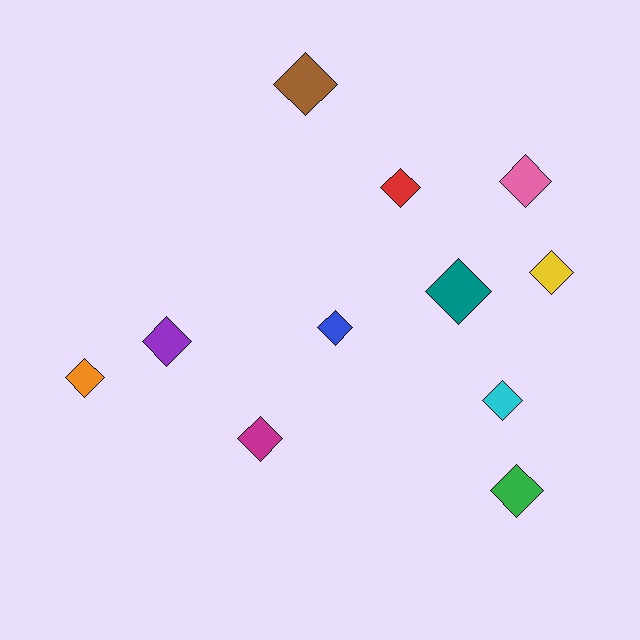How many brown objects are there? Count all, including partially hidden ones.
There is 1 brown object.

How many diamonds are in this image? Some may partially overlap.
There are 11 diamonds.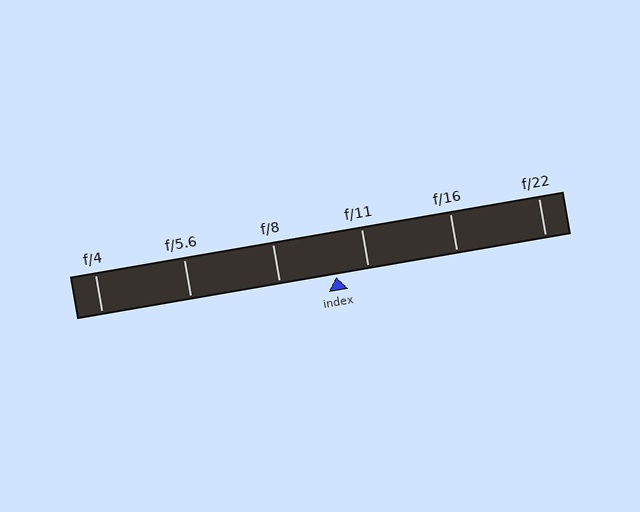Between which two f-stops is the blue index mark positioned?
The index mark is between f/8 and f/11.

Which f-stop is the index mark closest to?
The index mark is closest to f/11.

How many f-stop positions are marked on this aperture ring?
There are 6 f-stop positions marked.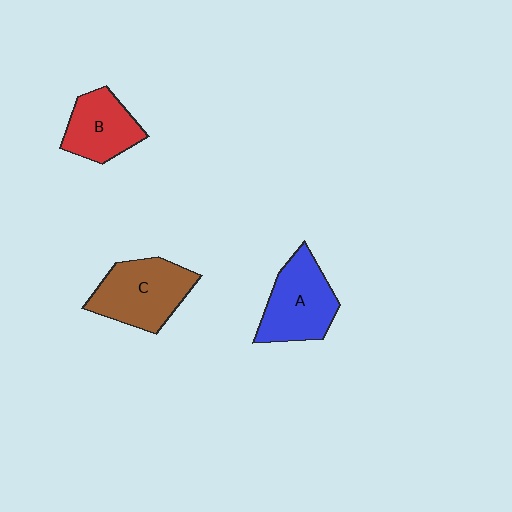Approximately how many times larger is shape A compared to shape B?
Approximately 1.3 times.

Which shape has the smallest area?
Shape B (red).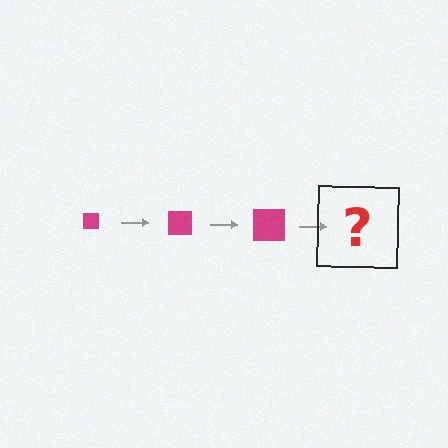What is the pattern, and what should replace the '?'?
The pattern is that the square gets progressively larger each step. The '?' should be a magenta square, larger than the previous one.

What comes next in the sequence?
The next element should be a magenta square, larger than the previous one.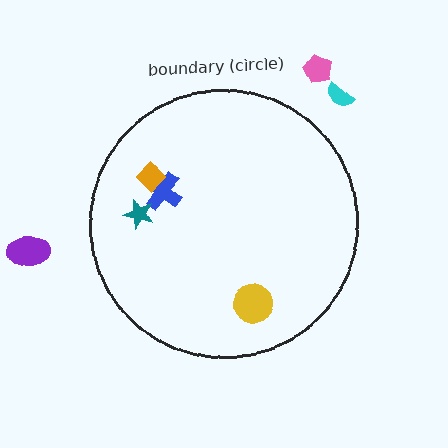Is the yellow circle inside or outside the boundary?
Inside.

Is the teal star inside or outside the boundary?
Inside.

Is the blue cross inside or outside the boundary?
Inside.